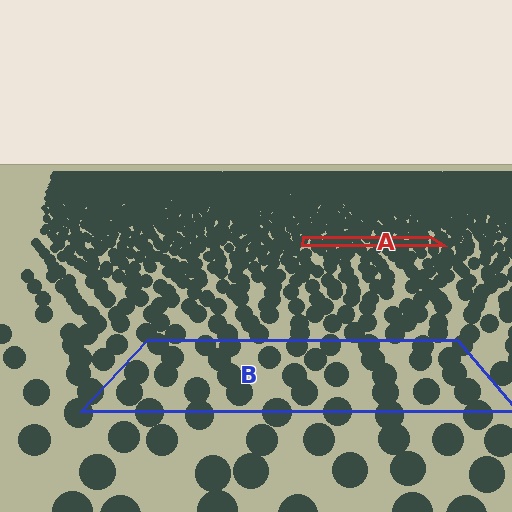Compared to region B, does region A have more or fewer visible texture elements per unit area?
Region A has more texture elements per unit area — they are packed more densely because it is farther away.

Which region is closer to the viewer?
Region B is closer. The texture elements there are larger and more spread out.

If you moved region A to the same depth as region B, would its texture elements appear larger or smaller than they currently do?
They would appear larger. At a closer depth, the same texture elements are projected at a bigger on-screen size.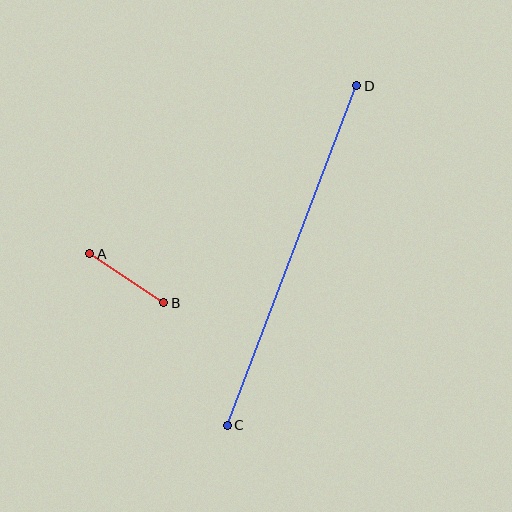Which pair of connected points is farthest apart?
Points C and D are farthest apart.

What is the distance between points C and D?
The distance is approximately 363 pixels.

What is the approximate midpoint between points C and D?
The midpoint is at approximately (292, 256) pixels.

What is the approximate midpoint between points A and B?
The midpoint is at approximately (127, 278) pixels.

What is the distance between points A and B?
The distance is approximately 89 pixels.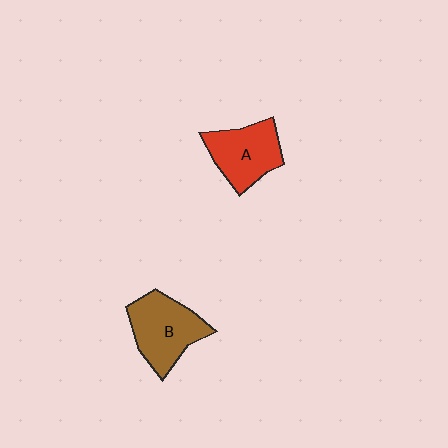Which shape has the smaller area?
Shape A (red).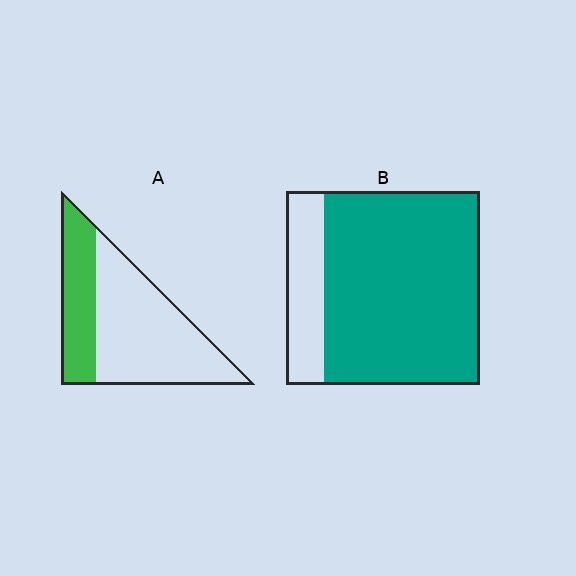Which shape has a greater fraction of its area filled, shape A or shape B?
Shape B.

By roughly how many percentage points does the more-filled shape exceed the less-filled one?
By roughly 50 percentage points (B over A).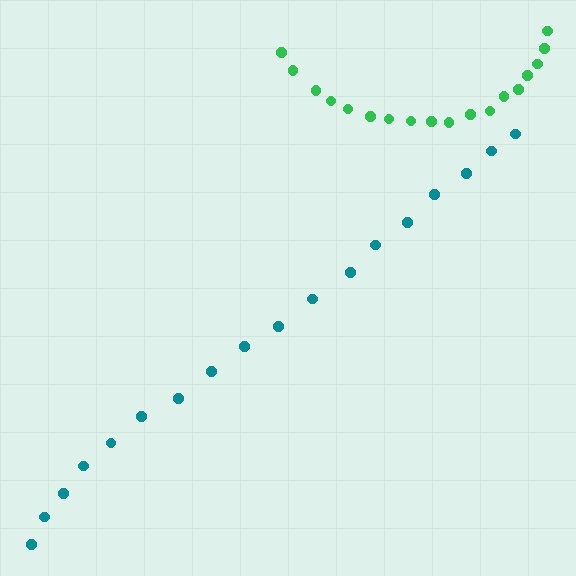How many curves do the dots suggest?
There are 2 distinct paths.